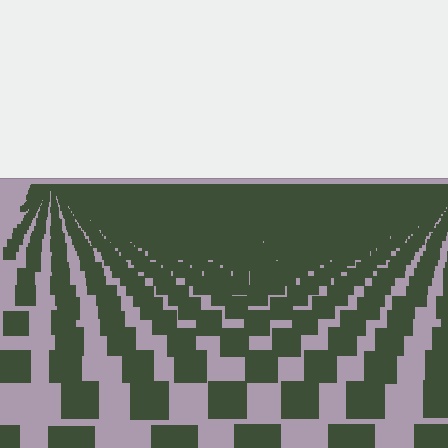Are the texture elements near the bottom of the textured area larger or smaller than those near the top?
Larger. Near the bottom, elements are closer to the viewer and appear at a bigger on-screen size.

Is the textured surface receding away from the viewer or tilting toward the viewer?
The surface is receding away from the viewer. Texture elements get smaller and denser toward the top.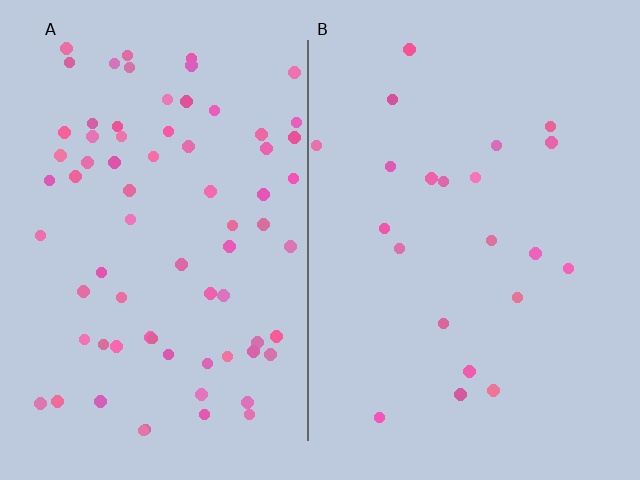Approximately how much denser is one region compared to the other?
Approximately 3.4× — region A over region B.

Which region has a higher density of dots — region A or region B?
A (the left).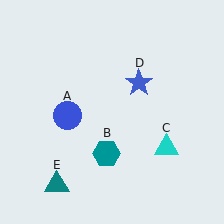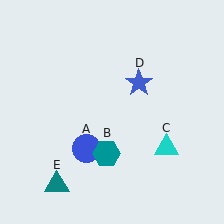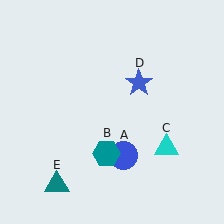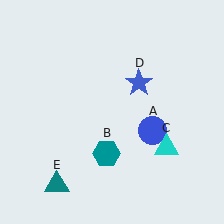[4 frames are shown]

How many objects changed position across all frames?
1 object changed position: blue circle (object A).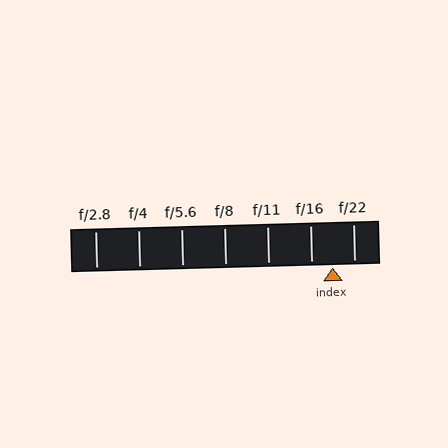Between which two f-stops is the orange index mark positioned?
The index mark is between f/16 and f/22.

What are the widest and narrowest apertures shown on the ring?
The widest aperture shown is f/2.8 and the narrowest is f/22.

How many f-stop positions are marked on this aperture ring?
There are 7 f-stop positions marked.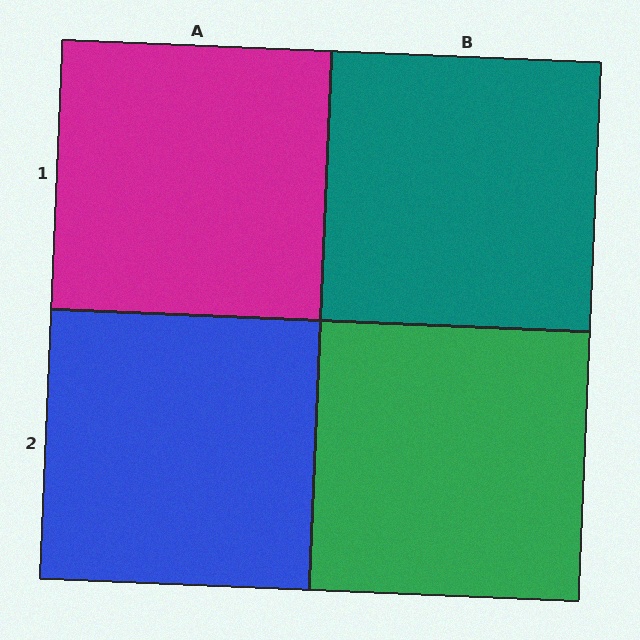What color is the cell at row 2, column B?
Green.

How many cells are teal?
1 cell is teal.